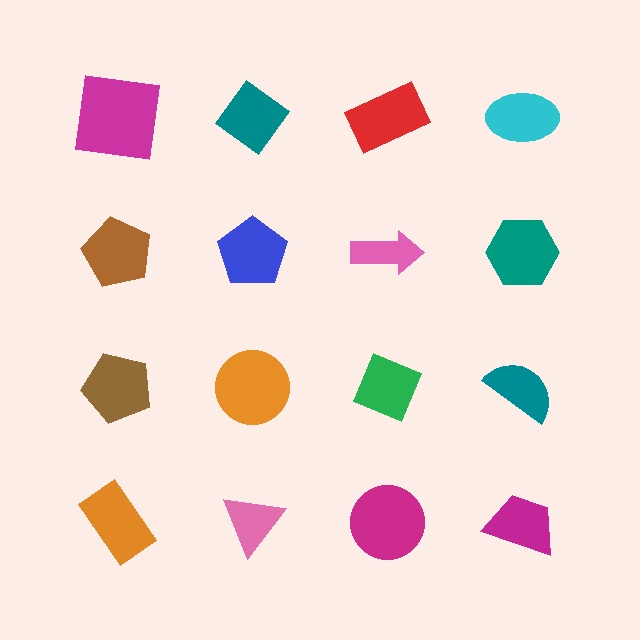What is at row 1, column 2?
A teal diamond.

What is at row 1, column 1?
A magenta square.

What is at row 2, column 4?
A teal hexagon.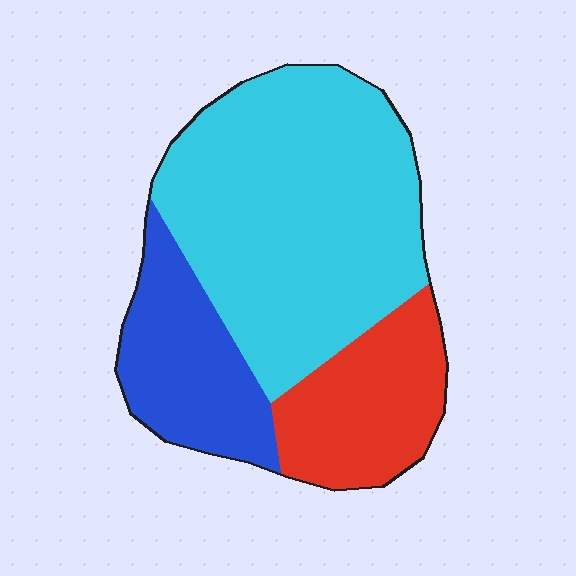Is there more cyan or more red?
Cyan.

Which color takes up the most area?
Cyan, at roughly 60%.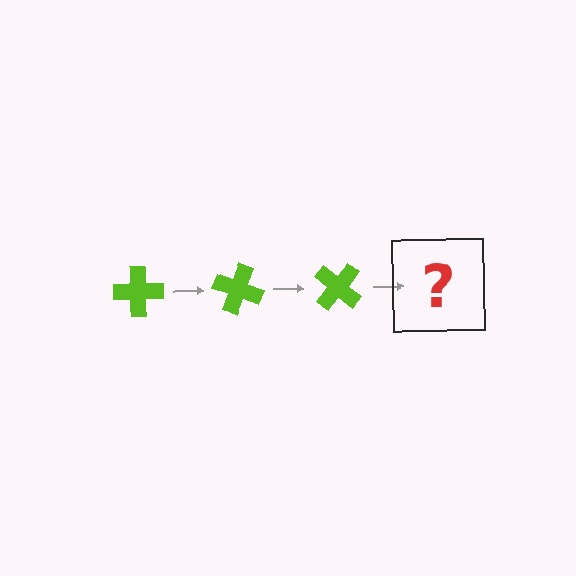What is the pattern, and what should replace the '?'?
The pattern is that the cross rotates 20 degrees each step. The '?' should be a lime cross rotated 60 degrees.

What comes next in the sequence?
The next element should be a lime cross rotated 60 degrees.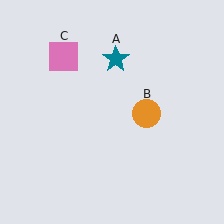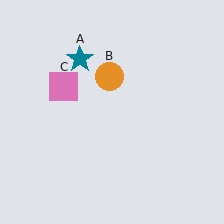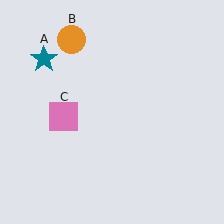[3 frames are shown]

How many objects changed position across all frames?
3 objects changed position: teal star (object A), orange circle (object B), pink square (object C).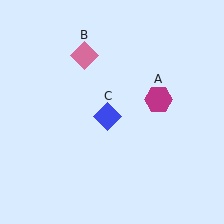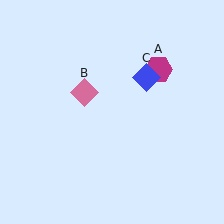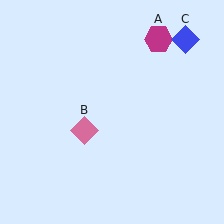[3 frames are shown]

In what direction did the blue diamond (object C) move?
The blue diamond (object C) moved up and to the right.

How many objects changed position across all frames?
3 objects changed position: magenta hexagon (object A), pink diamond (object B), blue diamond (object C).